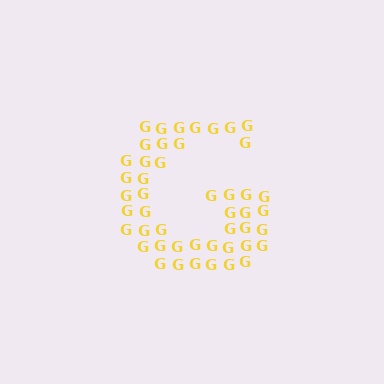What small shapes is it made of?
It is made of small letter G's.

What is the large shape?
The large shape is the letter G.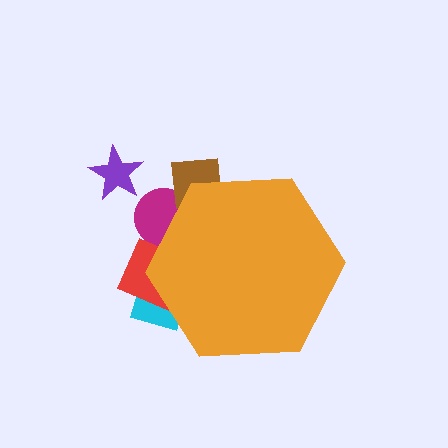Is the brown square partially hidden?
Yes, the brown square is partially hidden behind the orange hexagon.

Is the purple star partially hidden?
No, the purple star is fully visible.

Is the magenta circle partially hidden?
Yes, the magenta circle is partially hidden behind the orange hexagon.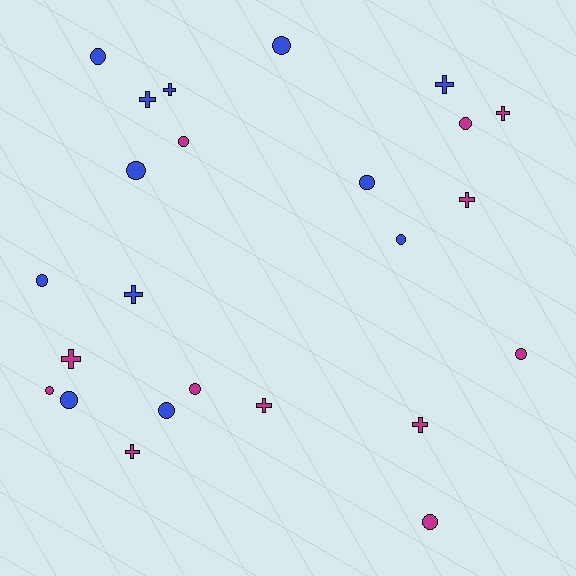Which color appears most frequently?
Blue, with 12 objects.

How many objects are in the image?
There are 24 objects.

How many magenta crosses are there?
There are 6 magenta crosses.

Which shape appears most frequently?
Circle, with 14 objects.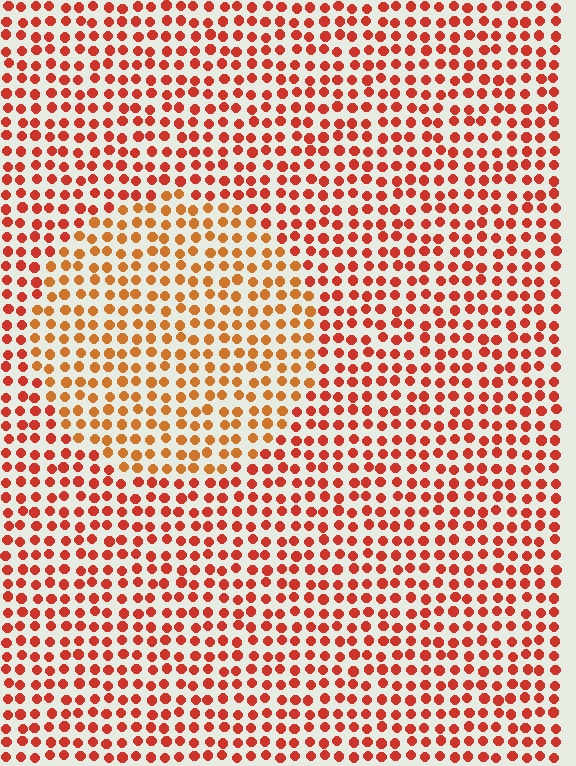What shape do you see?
I see a circle.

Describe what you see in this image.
The image is filled with small red elements in a uniform arrangement. A circle-shaped region is visible where the elements are tinted to a slightly different hue, forming a subtle color boundary.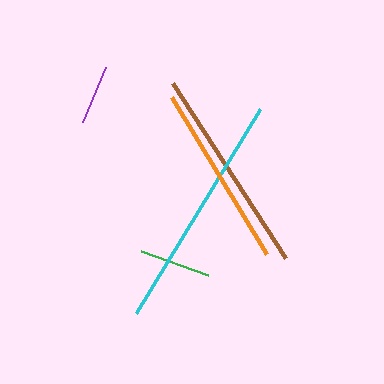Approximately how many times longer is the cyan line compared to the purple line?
The cyan line is approximately 4.0 times the length of the purple line.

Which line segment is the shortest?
The purple line is the shortest at approximately 60 pixels.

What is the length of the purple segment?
The purple segment is approximately 60 pixels long.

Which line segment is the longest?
The cyan line is the longest at approximately 239 pixels.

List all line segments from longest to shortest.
From longest to shortest: cyan, brown, orange, green, purple.